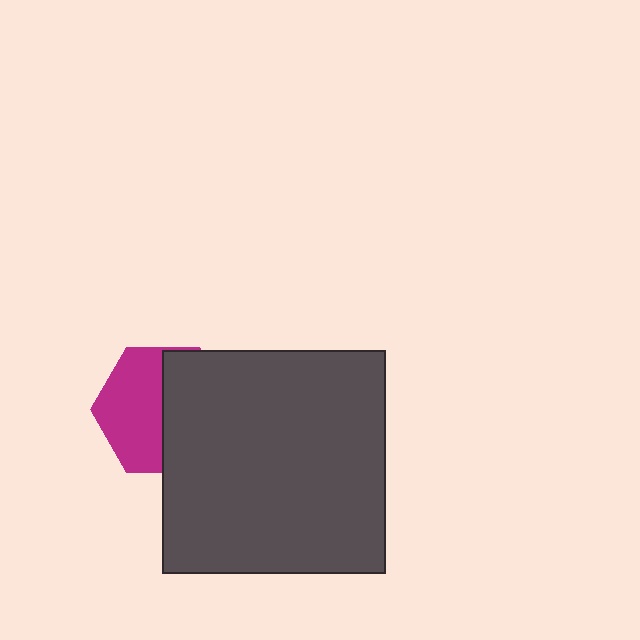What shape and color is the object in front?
The object in front is a dark gray square.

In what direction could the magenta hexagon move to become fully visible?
The magenta hexagon could move left. That would shift it out from behind the dark gray square entirely.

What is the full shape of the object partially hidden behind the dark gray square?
The partially hidden object is a magenta hexagon.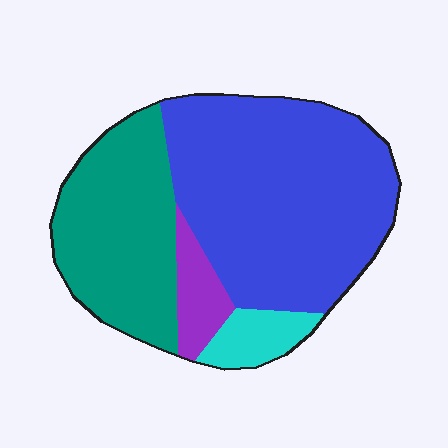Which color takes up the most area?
Blue, at roughly 55%.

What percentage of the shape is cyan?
Cyan takes up about one tenth (1/10) of the shape.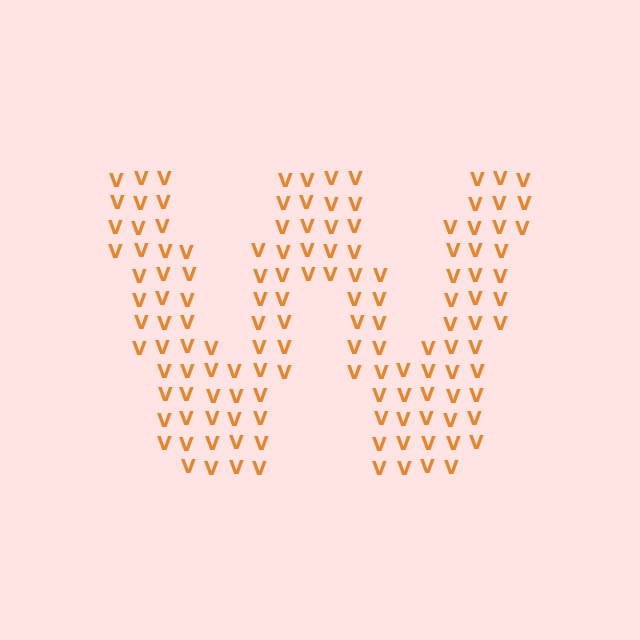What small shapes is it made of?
It is made of small letter V's.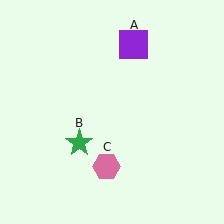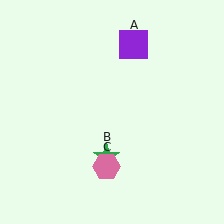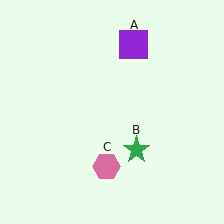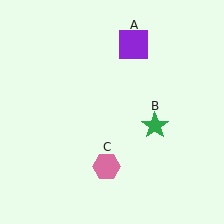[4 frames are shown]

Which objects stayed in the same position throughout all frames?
Purple square (object A) and pink hexagon (object C) remained stationary.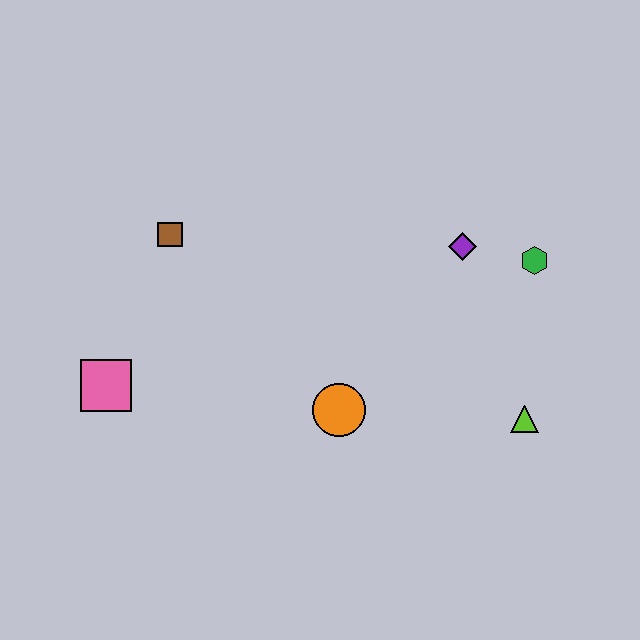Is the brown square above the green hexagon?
Yes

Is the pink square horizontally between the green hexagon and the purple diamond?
No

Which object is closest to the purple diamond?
The green hexagon is closest to the purple diamond.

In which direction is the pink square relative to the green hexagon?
The pink square is to the left of the green hexagon.